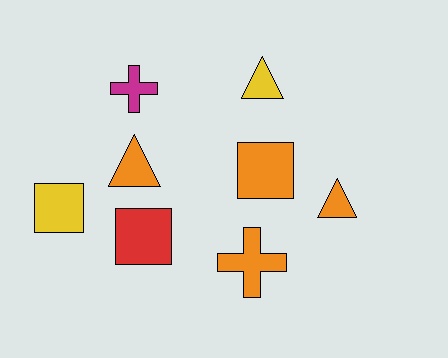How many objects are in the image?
There are 8 objects.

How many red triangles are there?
There are no red triangles.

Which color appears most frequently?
Orange, with 4 objects.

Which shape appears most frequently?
Triangle, with 3 objects.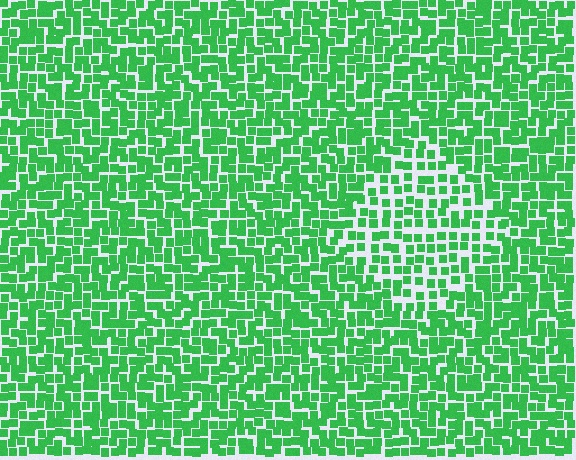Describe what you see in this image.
The image contains small green elements arranged at two different densities. A diamond-shaped region is visible where the elements are less densely packed than the surrounding area.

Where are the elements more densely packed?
The elements are more densely packed outside the diamond boundary.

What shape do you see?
I see a diamond.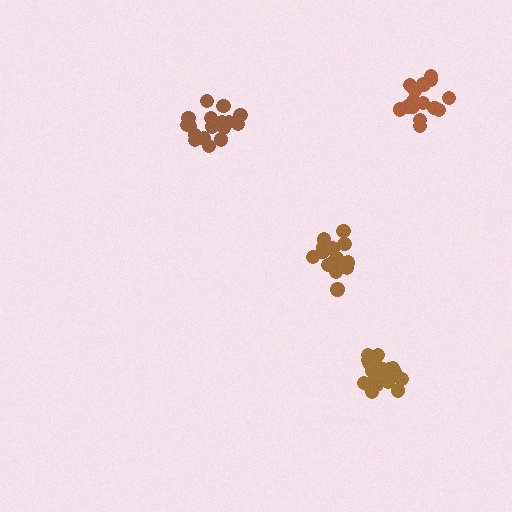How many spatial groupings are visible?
There are 4 spatial groupings.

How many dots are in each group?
Group 1: 18 dots, Group 2: 21 dots, Group 3: 16 dots, Group 4: 18 dots (73 total).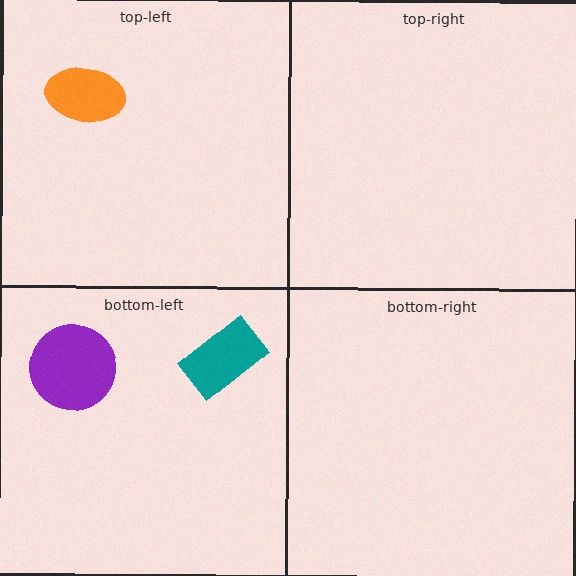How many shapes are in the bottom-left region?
2.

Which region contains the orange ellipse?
The top-left region.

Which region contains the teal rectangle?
The bottom-left region.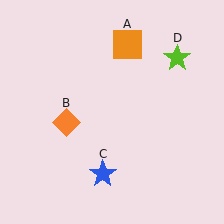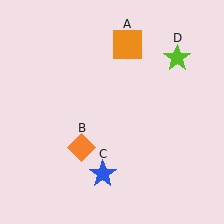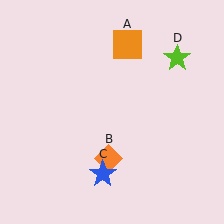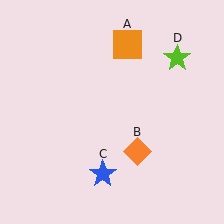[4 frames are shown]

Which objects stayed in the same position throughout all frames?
Orange square (object A) and blue star (object C) and lime star (object D) remained stationary.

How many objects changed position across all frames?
1 object changed position: orange diamond (object B).